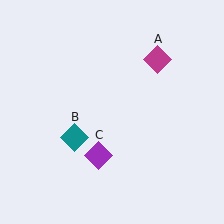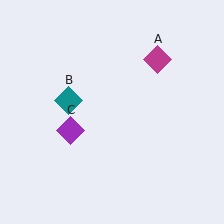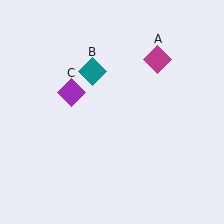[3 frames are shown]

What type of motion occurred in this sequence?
The teal diamond (object B), purple diamond (object C) rotated clockwise around the center of the scene.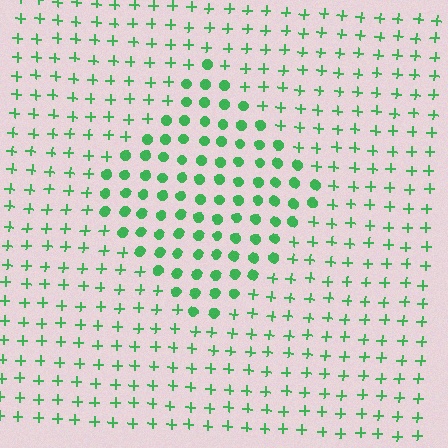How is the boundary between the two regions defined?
The boundary is defined by a change in element shape: circles inside vs. plus signs outside. All elements share the same color and spacing.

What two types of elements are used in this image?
The image uses circles inside the diamond region and plus signs outside it.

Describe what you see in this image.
The image is filled with small green elements arranged in a uniform grid. A diamond-shaped region contains circles, while the surrounding area contains plus signs. The boundary is defined purely by the change in element shape.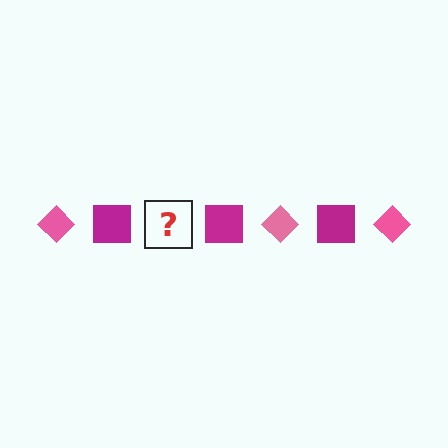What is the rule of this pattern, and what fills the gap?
The rule is that the pattern alternates between pink diamond and magenta square. The gap should be filled with a pink diamond.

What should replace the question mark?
The question mark should be replaced with a pink diamond.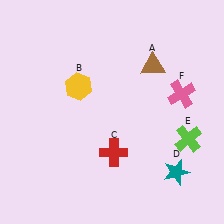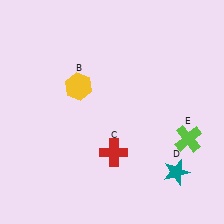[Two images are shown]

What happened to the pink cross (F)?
The pink cross (F) was removed in Image 2. It was in the top-right area of Image 1.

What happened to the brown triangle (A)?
The brown triangle (A) was removed in Image 2. It was in the top-right area of Image 1.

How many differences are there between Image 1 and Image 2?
There are 2 differences between the two images.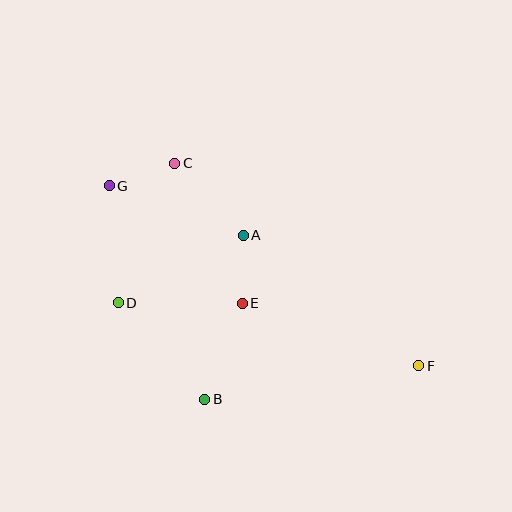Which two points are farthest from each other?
Points F and G are farthest from each other.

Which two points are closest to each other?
Points A and E are closest to each other.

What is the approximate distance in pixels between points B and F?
The distance between B and F is approximately 217 pixels.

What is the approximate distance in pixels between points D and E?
The distance between D and E is approximately 124 pixels.